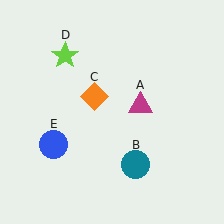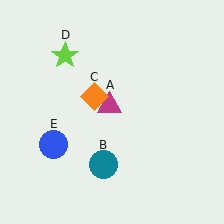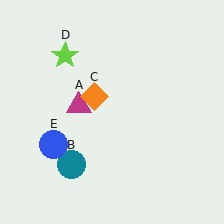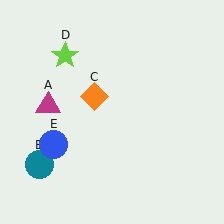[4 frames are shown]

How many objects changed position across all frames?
2 objects changed position: magenta triangle (object A), teal circle (object B).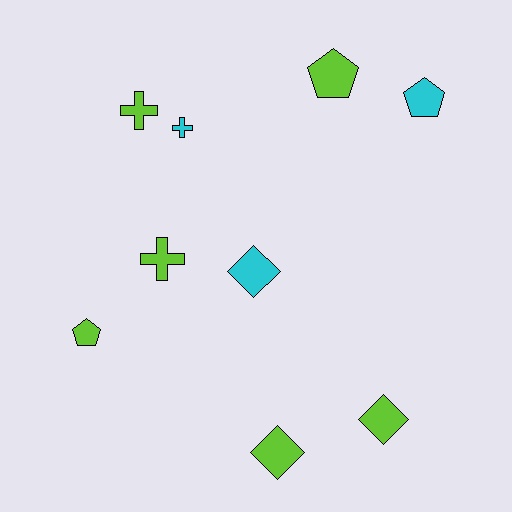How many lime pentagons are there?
There are 2 lime pentagons.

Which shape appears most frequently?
Diamond, with 3 objects.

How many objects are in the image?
There are 9 objects.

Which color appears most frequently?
Lime, with 6 objects.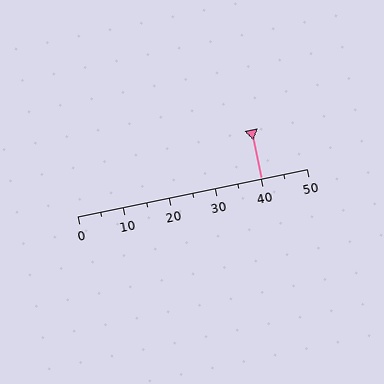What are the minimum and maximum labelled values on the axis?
The axis runs from 0 to 50.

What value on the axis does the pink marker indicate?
The marker indicates approximately 40.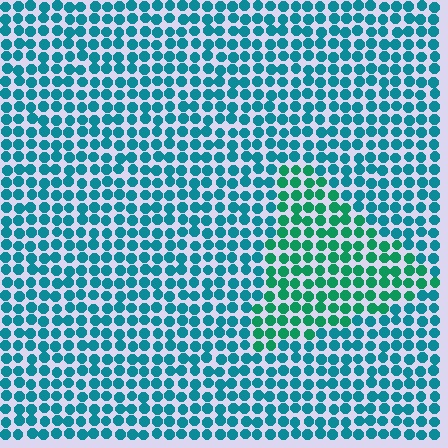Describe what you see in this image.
The image is filled with small teal elements in a uniform arrangement. A triangle-shaped region is visible where the elements are tinted to a slightly different hue, forming a subtle color boundary.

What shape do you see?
I see a triangle.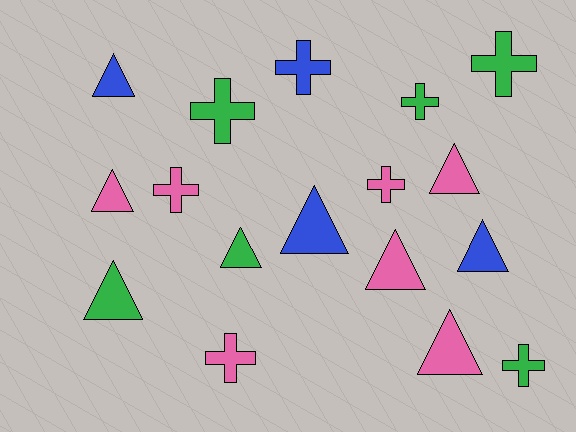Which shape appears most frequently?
Triangle, with 9 objects.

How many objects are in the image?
There are 17 objects.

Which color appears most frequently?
Pink, with 7 objects.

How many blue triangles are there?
There are 3 blue triangles.